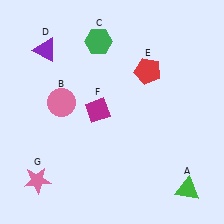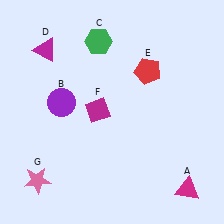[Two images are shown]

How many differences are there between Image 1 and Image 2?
There are 3 differences between the two images.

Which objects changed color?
A changed from green to magenta. B changed from pink to purple. D changed from purple to magenta.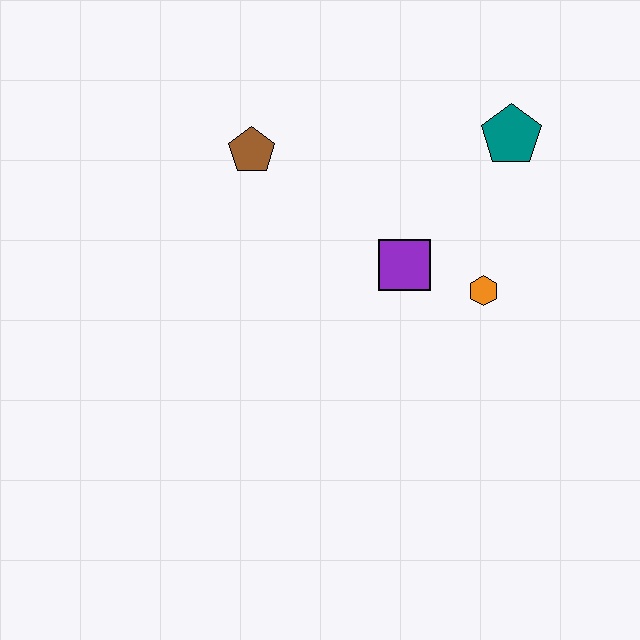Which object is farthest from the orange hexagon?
The brown pentagon is farthest from the orange hexagon.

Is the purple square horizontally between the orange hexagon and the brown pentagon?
Yes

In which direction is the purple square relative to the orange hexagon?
The purple square is to the left of the orange hexagon.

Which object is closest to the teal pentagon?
The orange hexagon is closest to the teal pentagon.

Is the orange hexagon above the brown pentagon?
No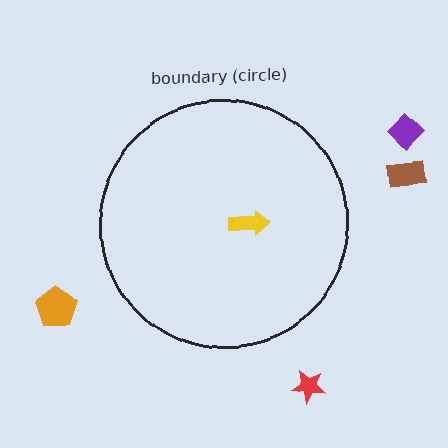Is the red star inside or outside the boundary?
Outside.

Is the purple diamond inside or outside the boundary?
Outside.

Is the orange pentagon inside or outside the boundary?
Outside.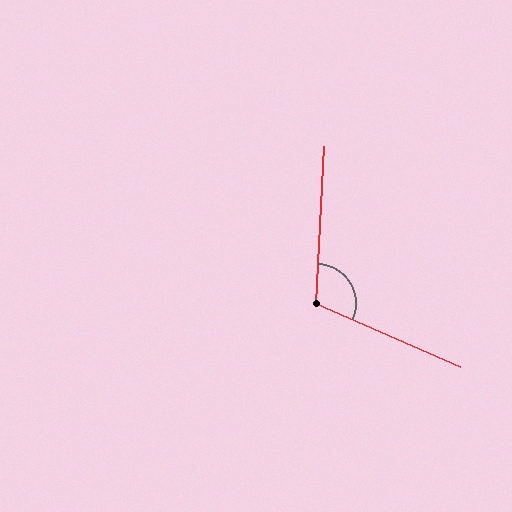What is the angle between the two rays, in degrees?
Approximately 111 degrees.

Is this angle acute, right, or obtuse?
It is obtuse.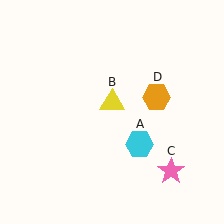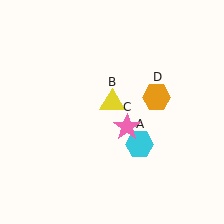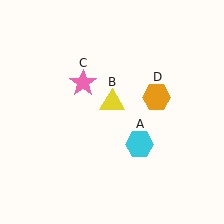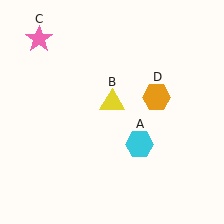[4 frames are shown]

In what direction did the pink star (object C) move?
The pink star (object C) moved up and to the left.